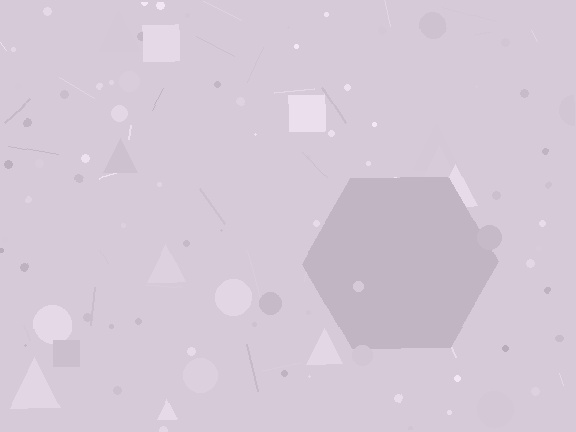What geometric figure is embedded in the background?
A hexagon is embedded in the background.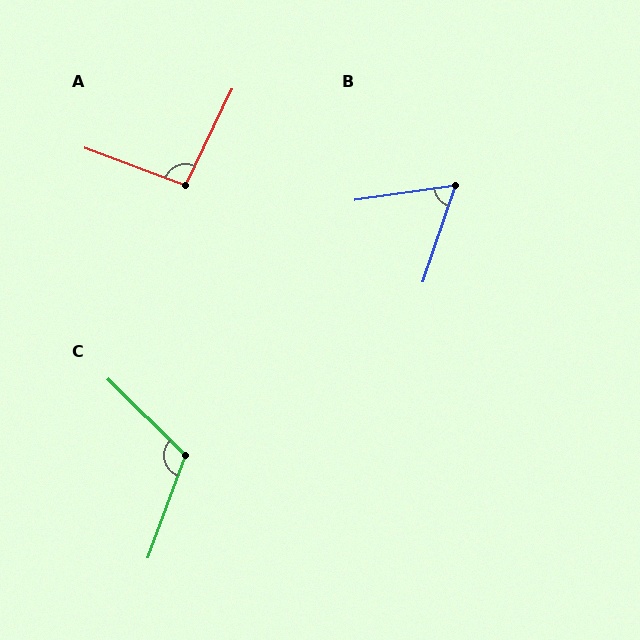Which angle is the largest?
C, at approximately 114 degrees.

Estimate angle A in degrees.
Approximately 95 degrees.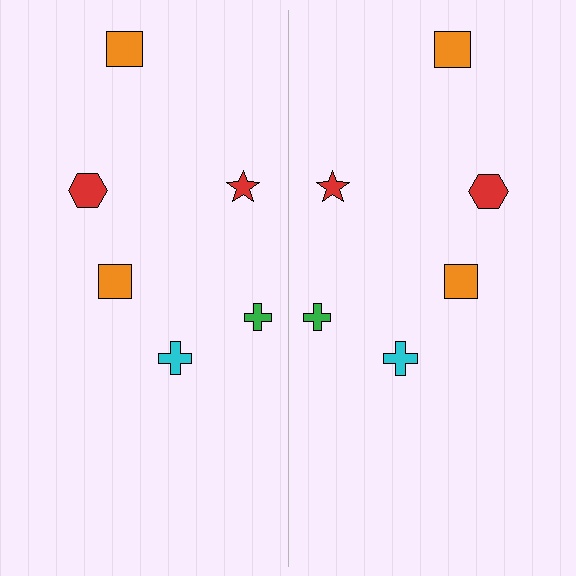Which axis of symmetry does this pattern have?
The pattern has a vertical axis of symmetry running through the center of the image.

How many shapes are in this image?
There are 12 shapes in this image.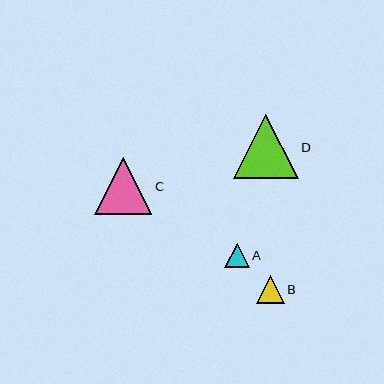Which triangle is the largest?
Triangle D is the largest with a size of approximately 64 pixels.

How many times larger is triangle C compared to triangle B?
Triangle C is approximately 2.0 times the size of triangle B.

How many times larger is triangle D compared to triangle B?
Triangle D is approximately 2.3 times the size of triangle B.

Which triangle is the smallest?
Triangle A is the smallest with a size of approximately 24 pixels.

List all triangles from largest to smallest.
From largest to smallest: D, C, B, A.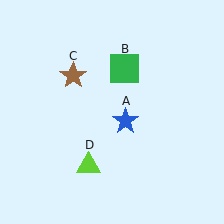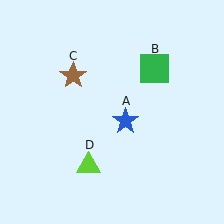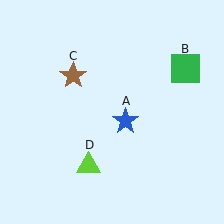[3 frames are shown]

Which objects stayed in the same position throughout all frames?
Blue star (object A) and brown star (object C) and lime triangle (object D) remained stationary.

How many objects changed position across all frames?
1 object changed position: green square (object B).